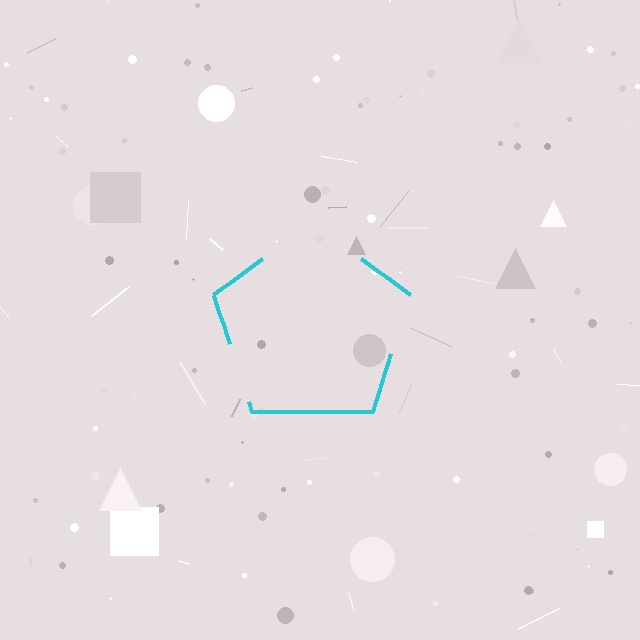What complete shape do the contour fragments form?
The contour fragments form a pentagon.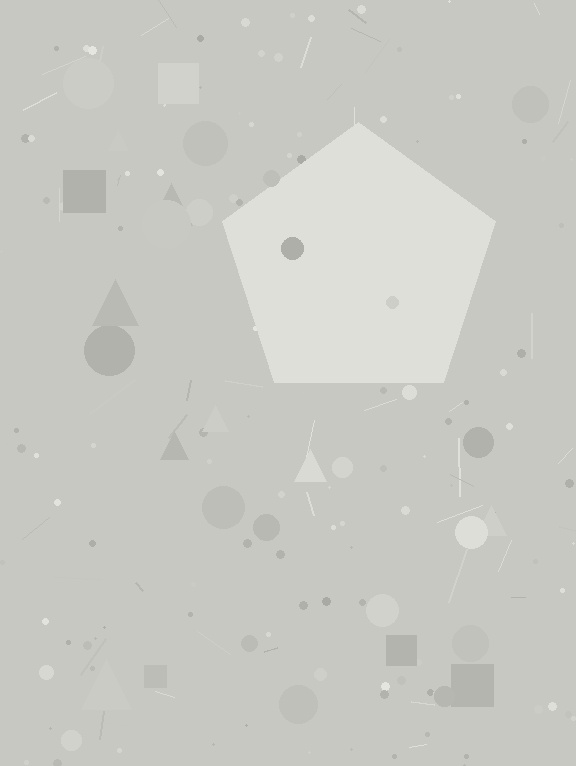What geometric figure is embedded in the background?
A pentagon is embedded in the background.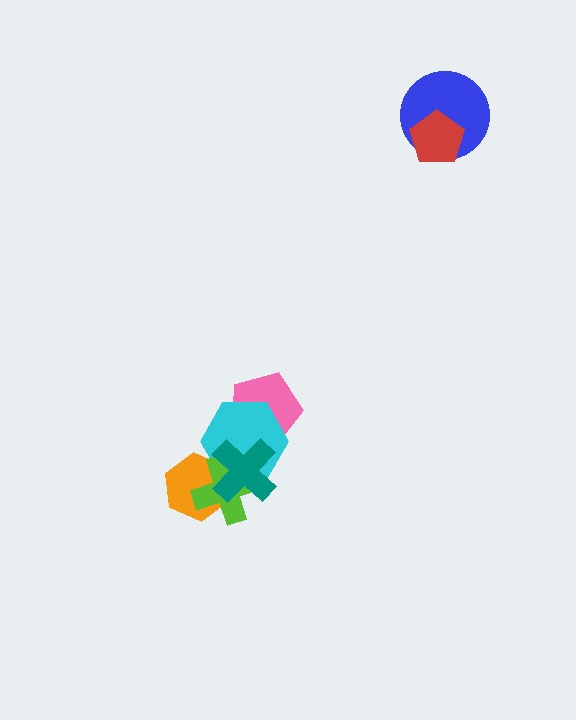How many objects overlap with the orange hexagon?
3 objects overlap with the orange hexagon.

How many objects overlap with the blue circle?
1 object overlaps with the blue circle.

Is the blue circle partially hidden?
Yes, it is partially covered by another shape.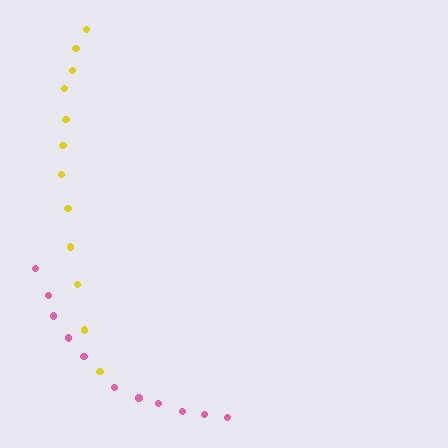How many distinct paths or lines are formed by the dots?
There are 2 distinct paths.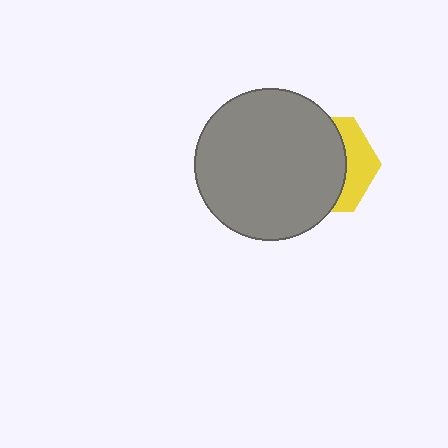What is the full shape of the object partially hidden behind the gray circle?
The partially hidden object is a yellow hexagon.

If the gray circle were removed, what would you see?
You would see the complete yellow hexagon.